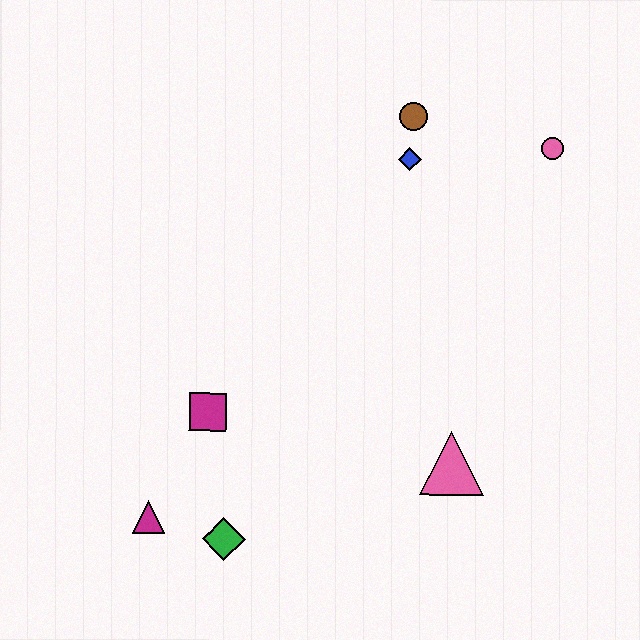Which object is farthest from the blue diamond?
The magenta triangle is farthest from the blue diamond.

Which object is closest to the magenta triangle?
The green diamond is closest to the magenta triangle.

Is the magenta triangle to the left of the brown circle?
Yes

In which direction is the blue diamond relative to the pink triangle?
The blue diamond is above the pink triangle.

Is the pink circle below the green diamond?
No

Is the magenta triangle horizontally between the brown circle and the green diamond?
No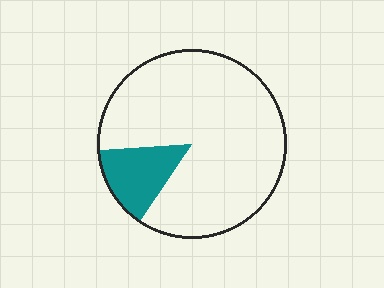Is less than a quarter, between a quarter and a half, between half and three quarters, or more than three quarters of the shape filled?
Less than a quarter.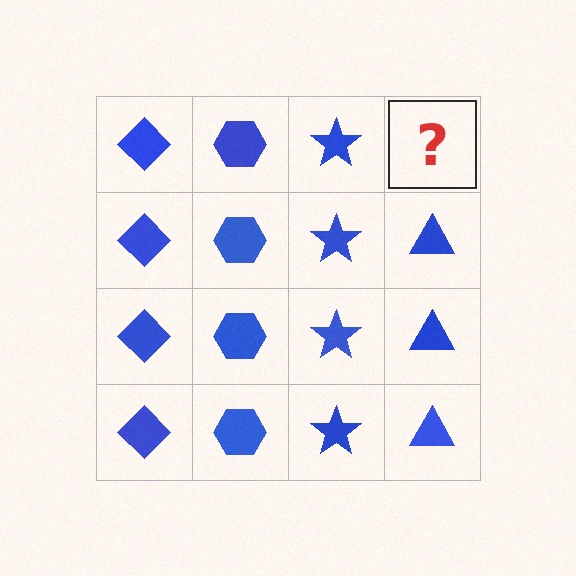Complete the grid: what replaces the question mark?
The question mark should be replaced with a blue triangle.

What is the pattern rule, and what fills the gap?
The rule is that each column has a consistent shape. The gap should be filled with a blue triangle.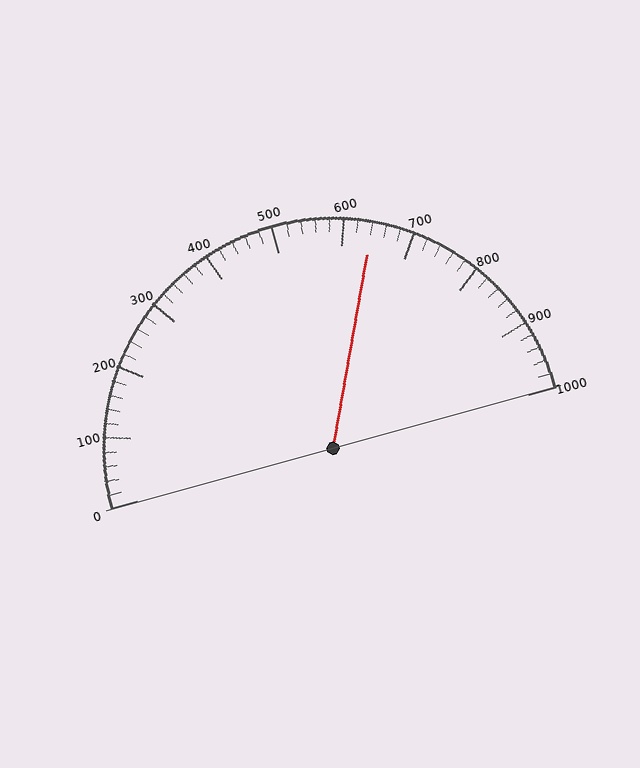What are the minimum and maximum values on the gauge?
The gauge ranges from 0 to 1000.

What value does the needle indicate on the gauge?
The needle indicates approximately 640.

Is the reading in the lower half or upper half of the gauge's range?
The reading is in the upper half of the range (0 to 1000).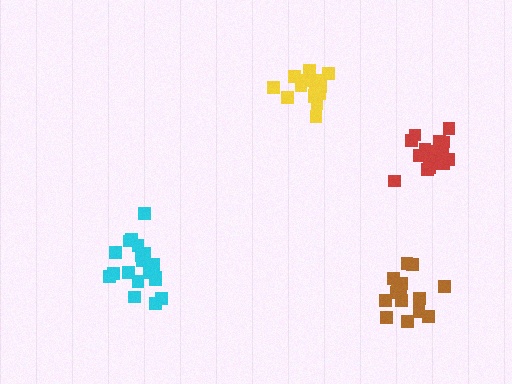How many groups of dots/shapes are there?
There are 4 groups.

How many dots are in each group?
Group 1: 19 dots, Group 2: 15 dots, Group 3: 15 dots, Group 4: 16 dots (65 total).